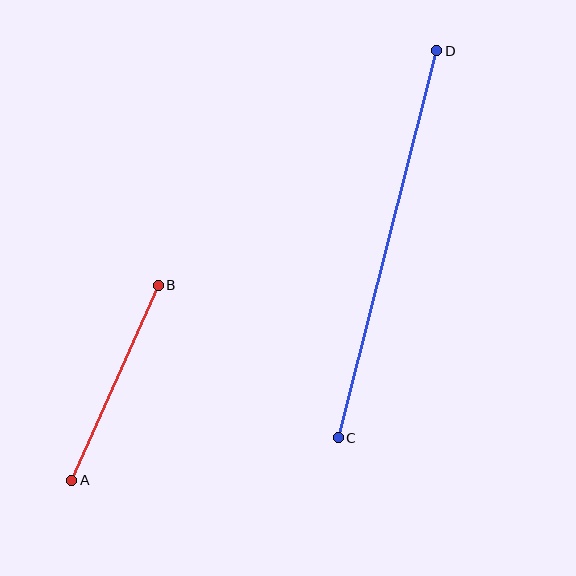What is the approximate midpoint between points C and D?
The midpoint is at approximately (387, 244) pixels.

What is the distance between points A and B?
The distance is approximately 213 pixels.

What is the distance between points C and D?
The distance is approximately 399 pixels.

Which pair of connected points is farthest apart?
Points C and D are farthest apart.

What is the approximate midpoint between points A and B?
The midpoint is at approximately (115, 383) pixels.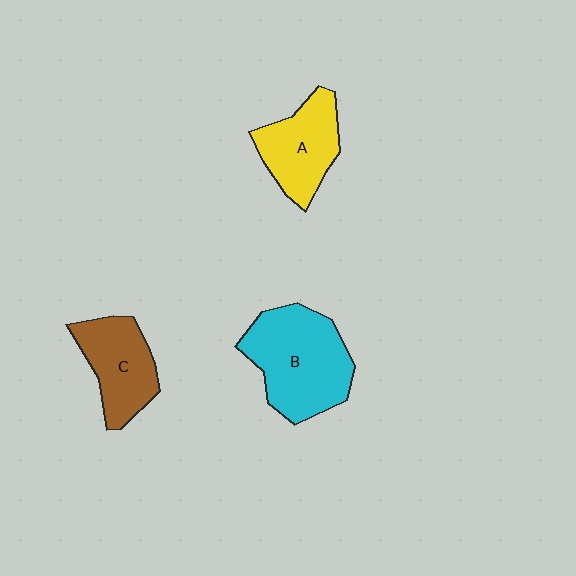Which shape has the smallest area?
Shape C (brown).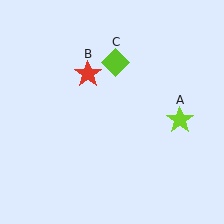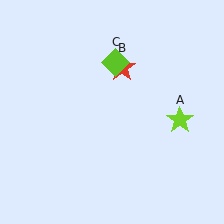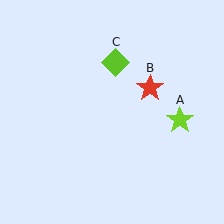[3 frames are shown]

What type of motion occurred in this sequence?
The red star (object B) rotated clockwise around the center of the scene.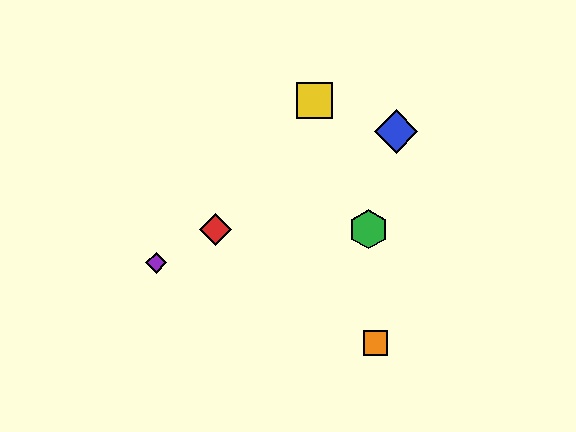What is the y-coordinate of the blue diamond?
The blue diamond is at y≈131.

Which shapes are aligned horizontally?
The red diamond, the green hexagon are aligned horizontally.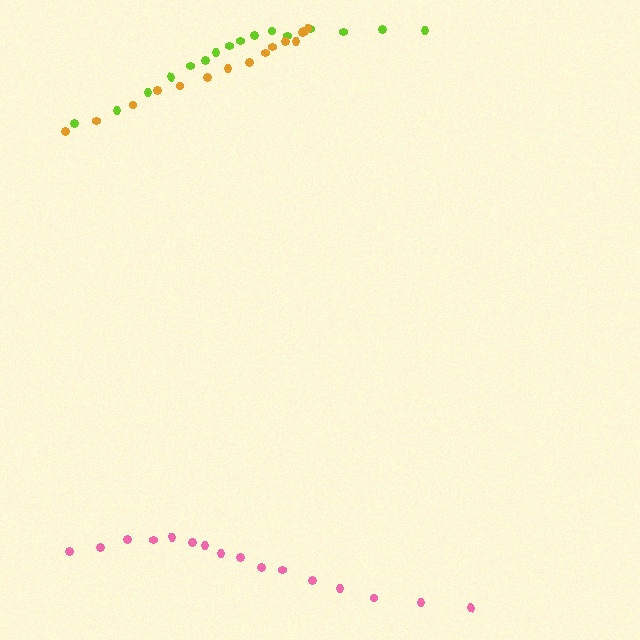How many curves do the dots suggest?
There are 3 distinct paths.